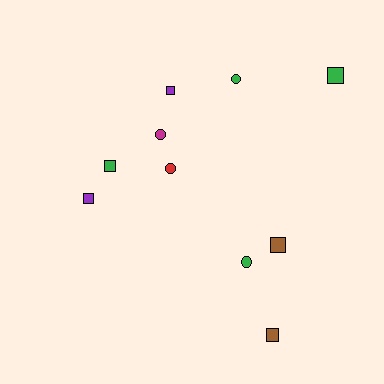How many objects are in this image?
There are 10 objects.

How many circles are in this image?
There are 4 circles.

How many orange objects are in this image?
There are no orange objects.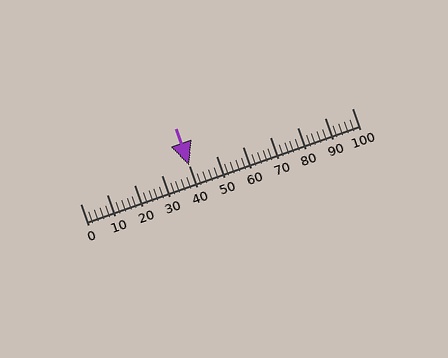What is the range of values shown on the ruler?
The ruler shows values from 0 to 100.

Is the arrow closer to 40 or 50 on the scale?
The arrow is closer to 40.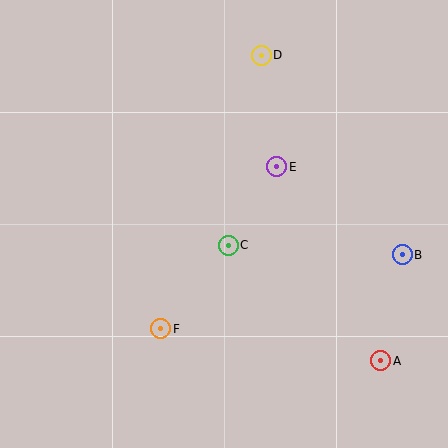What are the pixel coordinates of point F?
Point F is at (161, 329).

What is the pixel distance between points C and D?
The distance between C and D is 193 pixels.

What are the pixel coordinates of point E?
Point E is at (277, 167).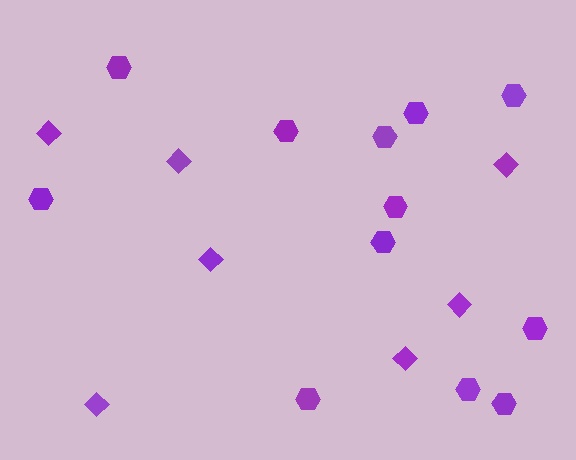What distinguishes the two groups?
There are 2 groups: one group of hexagons (12) and one group of diamonds (7).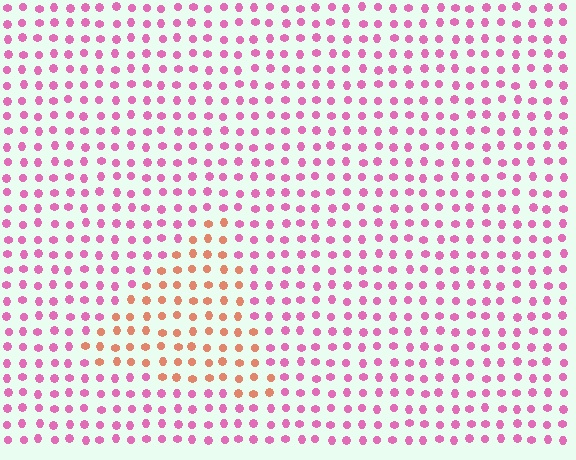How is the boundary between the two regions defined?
The boundary is defined purely by a slight shift in hue (about 52 degrees). Spacing, size, and orientation are identical on both sides.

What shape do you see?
I see a triangle.